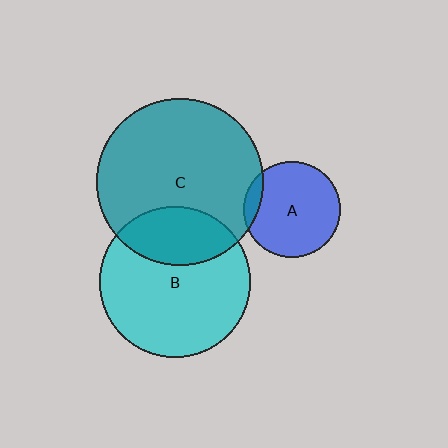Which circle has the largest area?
Circle C (teal).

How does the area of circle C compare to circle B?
Approximately 1.2 times.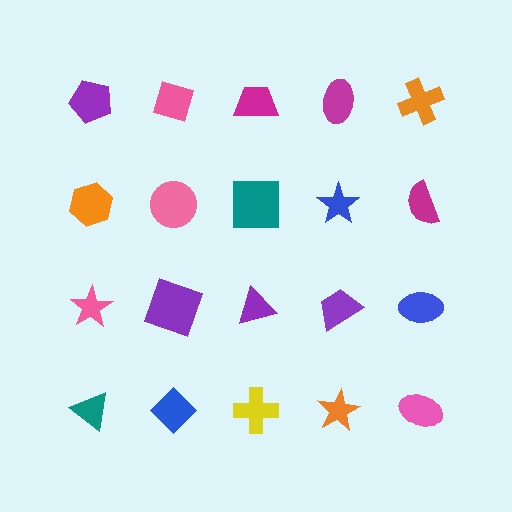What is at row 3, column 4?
A purple trapezoid.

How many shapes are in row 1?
5 shapes.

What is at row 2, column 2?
A pink circle.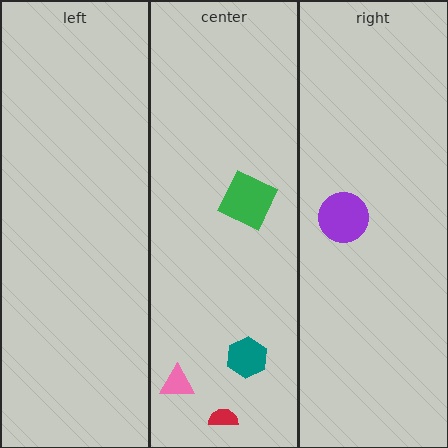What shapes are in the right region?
The purple circle.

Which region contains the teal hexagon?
The center region.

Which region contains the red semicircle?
The center region.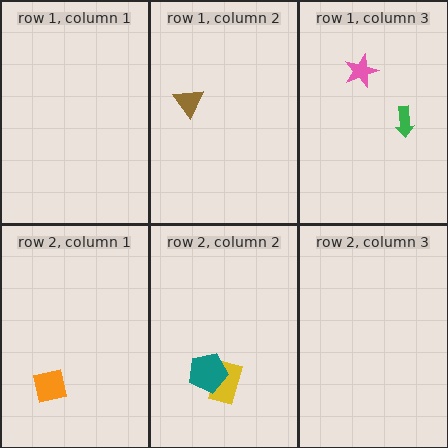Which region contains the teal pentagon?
The row 2, column 2 region.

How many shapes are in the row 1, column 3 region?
2.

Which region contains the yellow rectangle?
The row 2, column 2 region.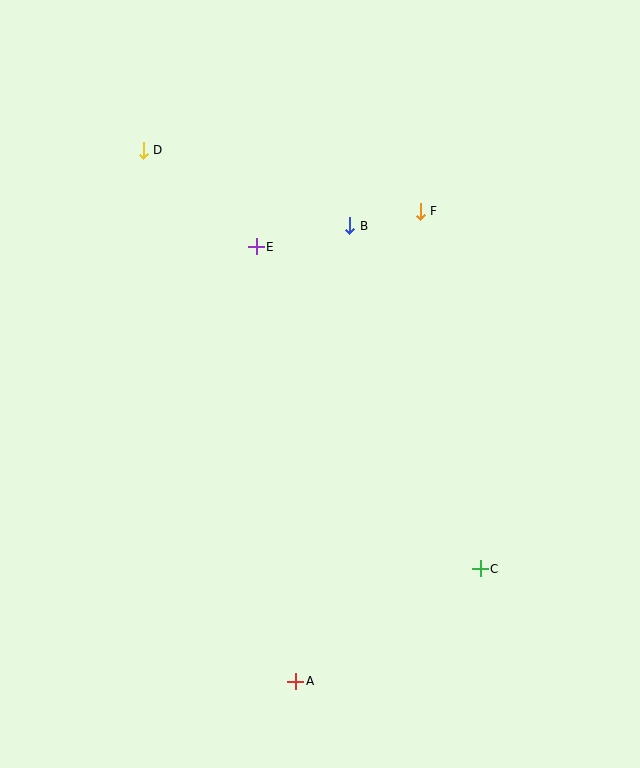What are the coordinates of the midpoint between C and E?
The midpoint between C and E is at (368, 408).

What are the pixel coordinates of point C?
Point C is at (480, 569).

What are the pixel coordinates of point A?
Point A is at (296, 681).